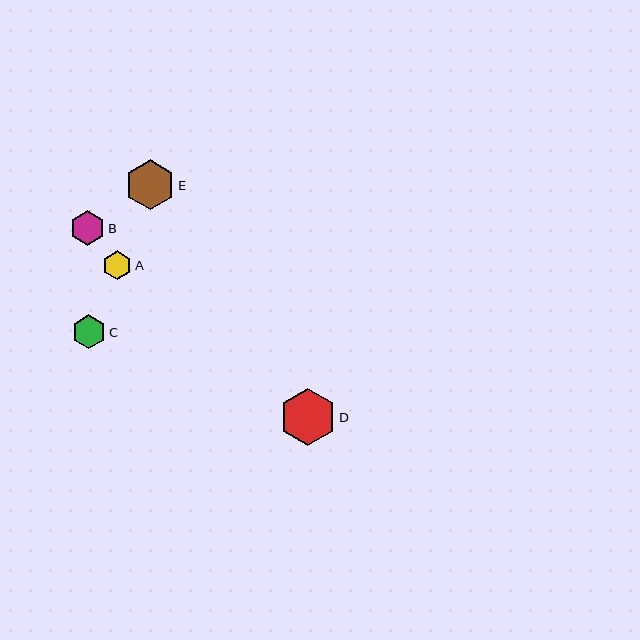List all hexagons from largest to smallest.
From largest to smallest: D, E, B, C, A.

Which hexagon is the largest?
Hexagon D is the largest with a size of approximately 57 pixels.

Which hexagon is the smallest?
Hexagon A is the smallest with a size of approximately 29 pixels.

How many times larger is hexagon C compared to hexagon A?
Hexagon C is approximately 1.2 times the size of hexagon A.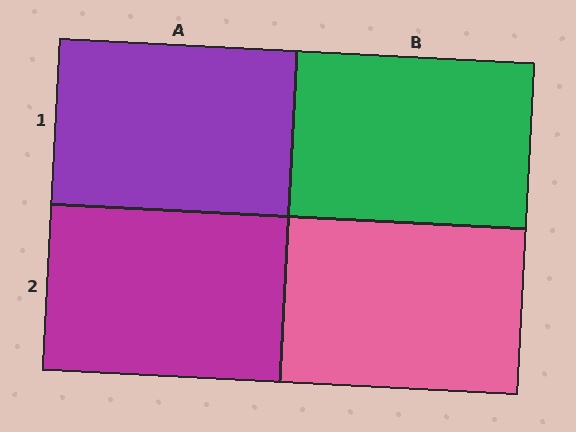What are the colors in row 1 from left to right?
Purple, green.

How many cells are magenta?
1 cell is magenta.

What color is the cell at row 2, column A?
Magenta.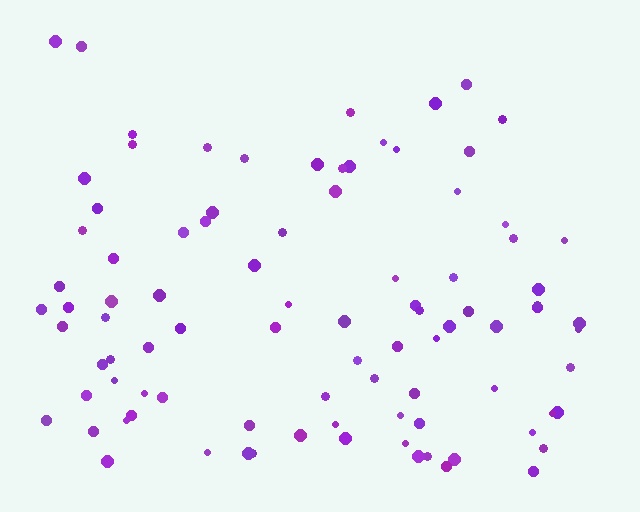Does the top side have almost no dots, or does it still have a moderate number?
Still a moderate number, just noticeably fewer than the bottom.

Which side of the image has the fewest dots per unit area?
The top.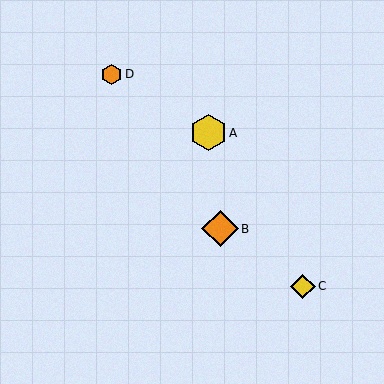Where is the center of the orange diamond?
The center of the orange diamond is at (220, 229).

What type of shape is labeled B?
Shape B is an orange diamond.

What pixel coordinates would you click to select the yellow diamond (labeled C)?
Click at (303, 286) to select the yellow diamond C.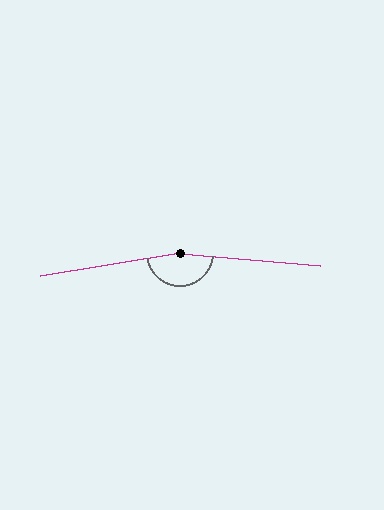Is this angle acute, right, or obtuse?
It is obtuse.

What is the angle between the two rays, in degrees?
Approximately 165 degrees.